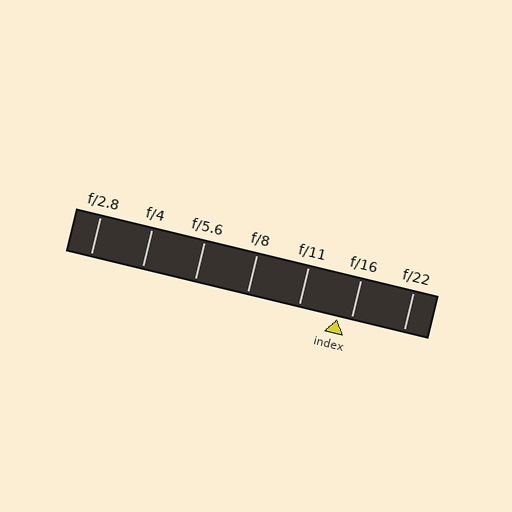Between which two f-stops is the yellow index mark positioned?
The index mark is between f/11 and f/16.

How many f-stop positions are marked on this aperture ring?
There are 7 f-stop positions marked.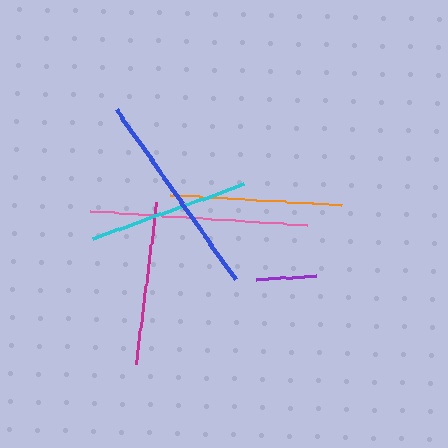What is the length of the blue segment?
The blue segment is approximately 207 pixels long.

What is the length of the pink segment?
The pink segment is approximately 217 pixels long.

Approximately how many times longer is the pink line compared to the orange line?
The pink line is approximately 1.3 times the length of the orange line.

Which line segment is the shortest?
The purple line is the shortest at approximately 60 pixels.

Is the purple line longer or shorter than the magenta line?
The magenta line is longer than the purple line.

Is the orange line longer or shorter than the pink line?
The pink line is longer than the orange line.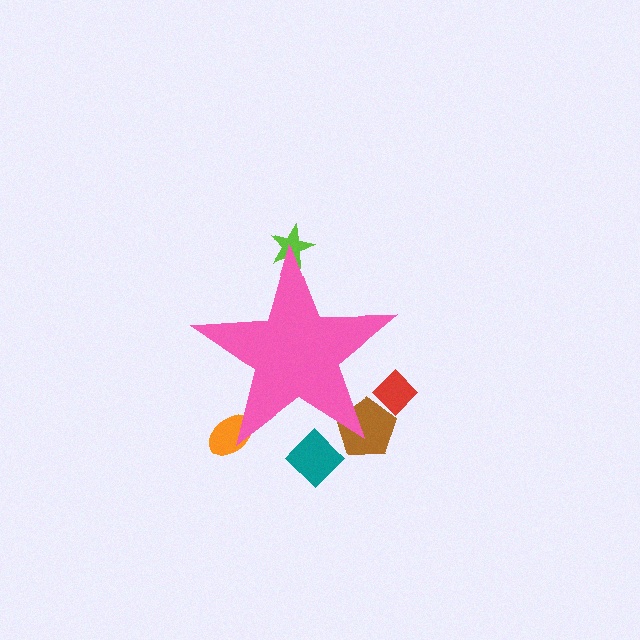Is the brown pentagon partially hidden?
Yes, the brown pentagon is partially hidden behind the pink star.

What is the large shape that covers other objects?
A pink star.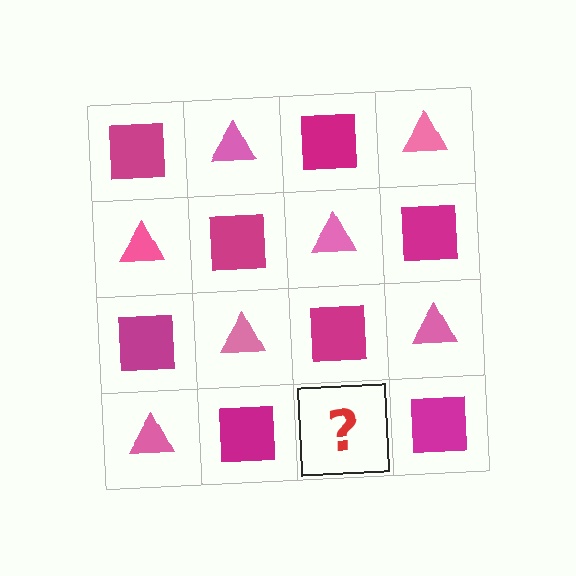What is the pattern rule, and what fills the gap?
The rule is that it alternates magenta square and pink triangle in a checkerboard pattern. The gap should be filled with a pink triangle.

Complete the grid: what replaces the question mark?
The question mark should be replaced with a pink triangle.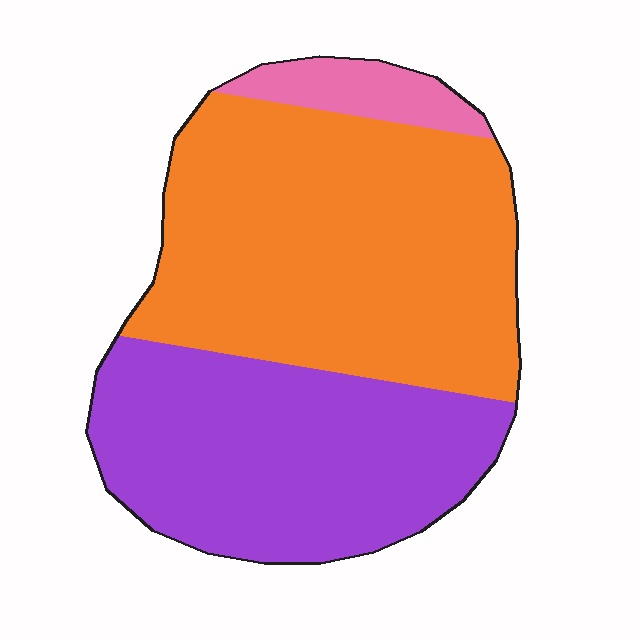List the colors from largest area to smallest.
From largest to smallest: orange, purple, pink.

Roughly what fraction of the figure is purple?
Purple takes up between a quarter and a half of the figure.